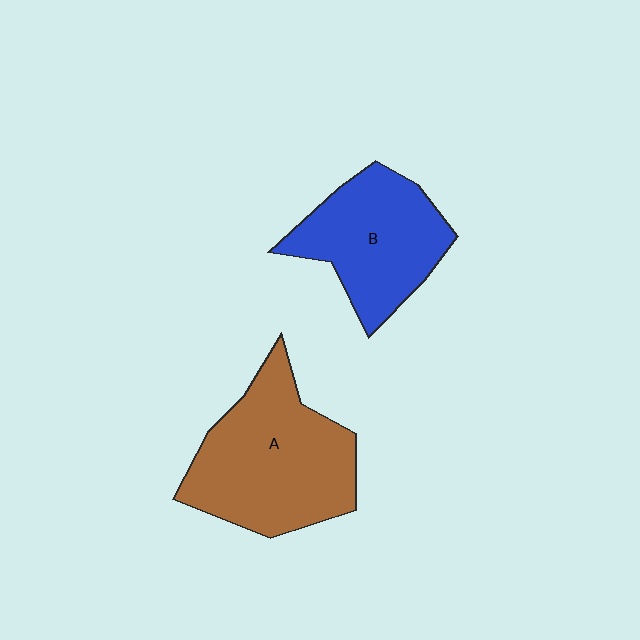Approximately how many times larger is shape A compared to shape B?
Approximately 1.3 times.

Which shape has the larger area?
Shape A (brown).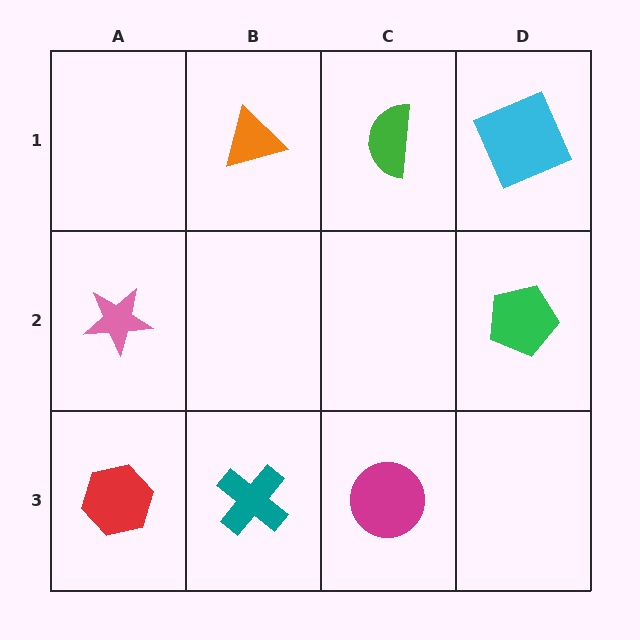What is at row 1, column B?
An orange triangle.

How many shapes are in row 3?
3 shapes.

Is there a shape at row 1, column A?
No, that cell is empty.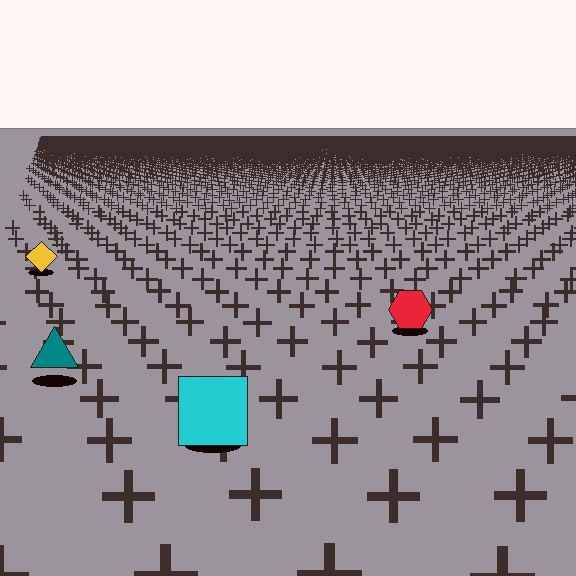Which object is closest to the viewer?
The cyan square is closest. The texture marks near it are larger and more spread out.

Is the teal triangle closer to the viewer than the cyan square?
No. The cyan square is closer — you can tell from the texture gradient: the ground texture is coarser near it.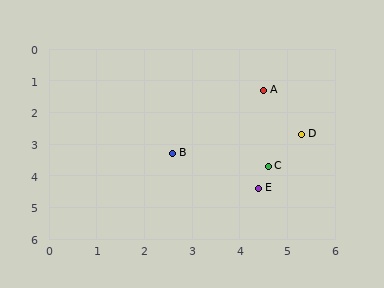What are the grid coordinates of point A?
Point A is at approximately (4.5, 1.3).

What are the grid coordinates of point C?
Point C is at approximately (4.6, 3.7).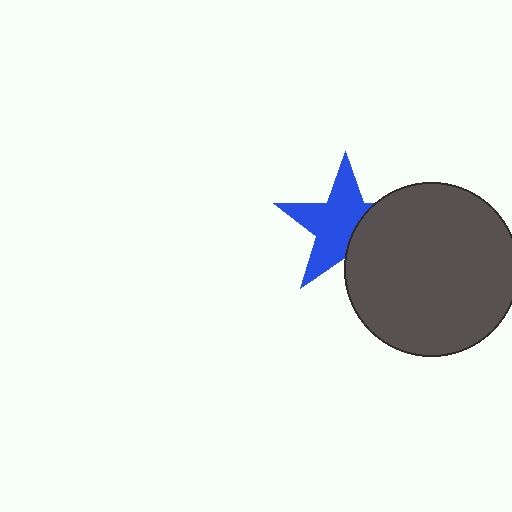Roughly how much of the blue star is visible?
Most of it is visible (roughly 65%).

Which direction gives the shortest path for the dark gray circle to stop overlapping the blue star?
Moving right gives the shortest separation.